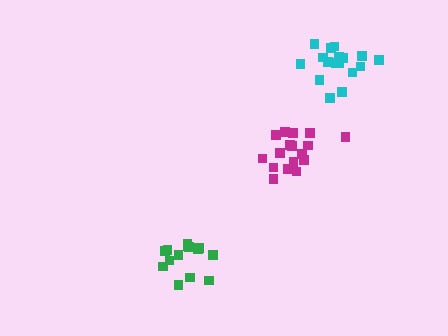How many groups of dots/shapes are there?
There are 3 groups.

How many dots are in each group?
Group 1: 17 dots, Group 2: 14 dots, Group 3: 17 dots (48 total).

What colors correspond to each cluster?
The clusters are colored: magenta, green, cyan.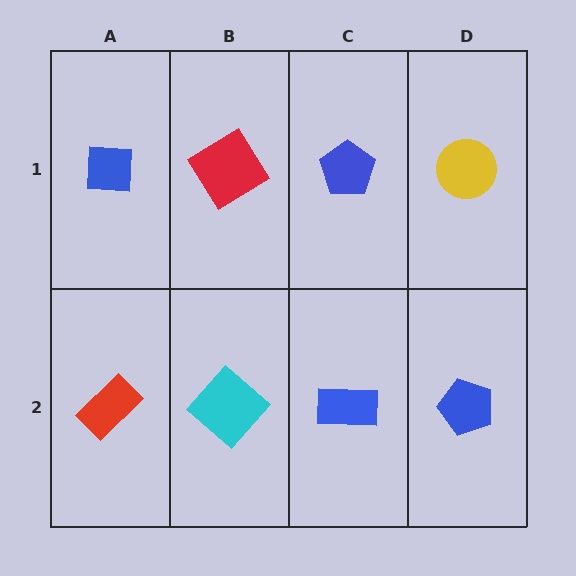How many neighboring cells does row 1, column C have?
3.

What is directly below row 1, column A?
A red rectangle.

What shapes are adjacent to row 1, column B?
A cyan diamond (row 2, column B), a blue square (row 1, column A), a blue pentagon (row 1, column C).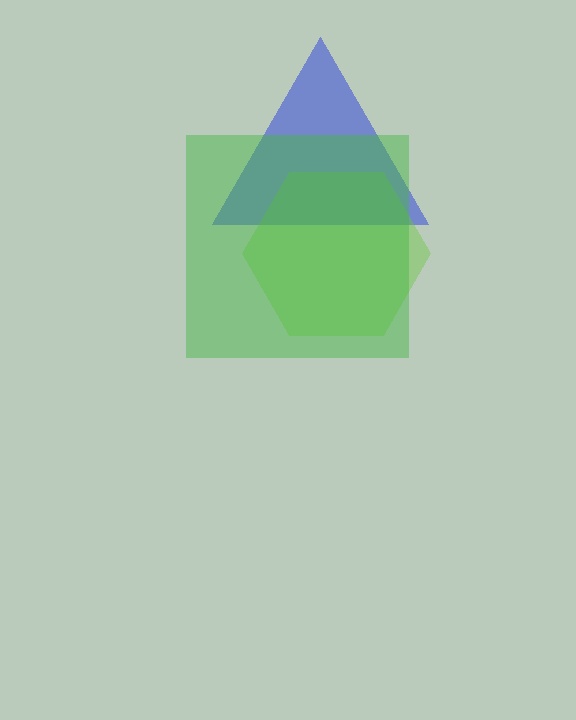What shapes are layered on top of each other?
The layered shapes are: a blue triangle, a lime hexagon, a green square.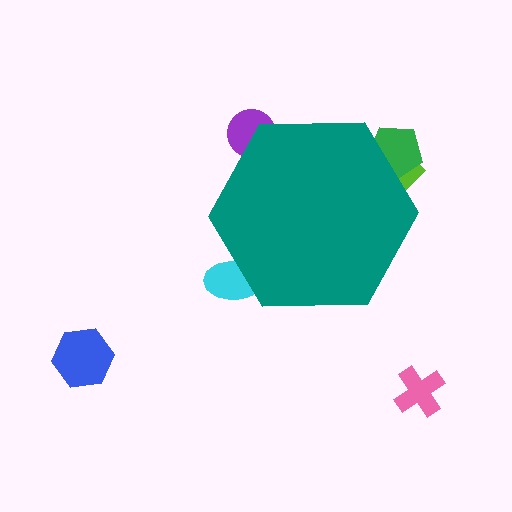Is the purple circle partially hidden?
Yes, the purple circle is partially hidden behind the teal hexagon.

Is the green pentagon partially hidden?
Yes, the green pentagon is partially hidden behind the teal hexagon.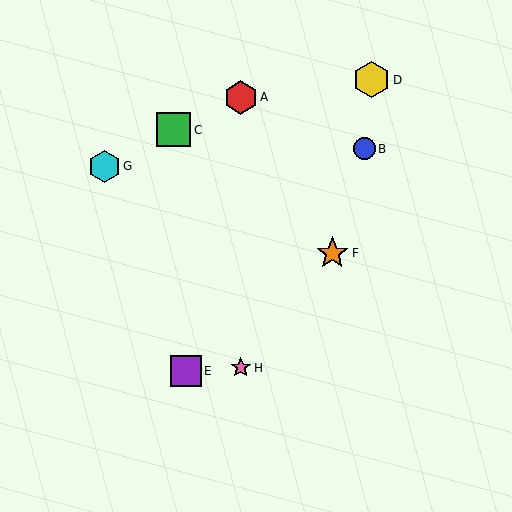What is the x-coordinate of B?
Object B is at x≈365.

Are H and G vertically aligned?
No, H is at x≈241 and G is at x≈104.